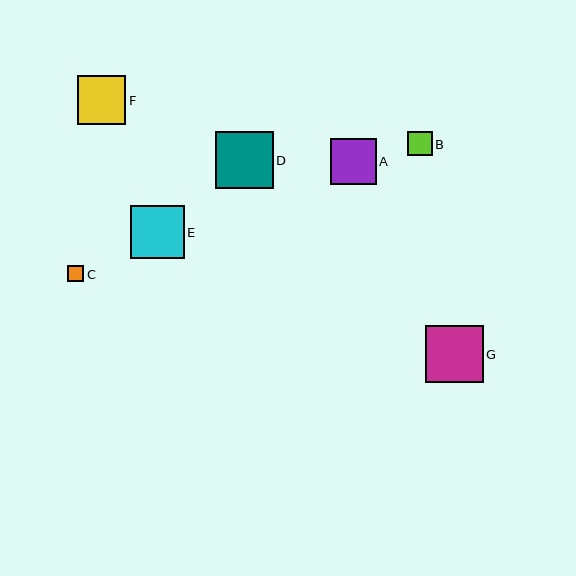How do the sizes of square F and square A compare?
Square F and square A are approximately the same size.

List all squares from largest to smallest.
From largest to smallest: G, D, E, F, A, B, C.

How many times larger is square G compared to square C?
Square G is approximately 3.6 times the size of square C.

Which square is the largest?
Square G is the largest with a size of approximately 57 pixels.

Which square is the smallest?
Square C is the smallest with a size of approximately 16 pixels.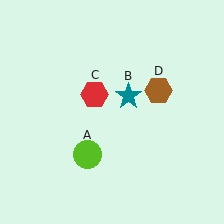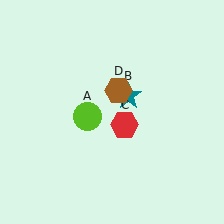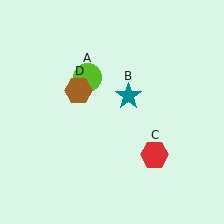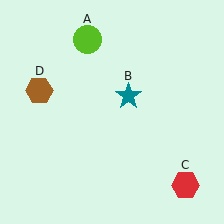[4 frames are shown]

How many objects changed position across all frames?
3 objects changed position: lime circle (object A), red hexagon (object C), brown hexagon (object D).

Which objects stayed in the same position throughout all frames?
Teal star (object B) remained stationary.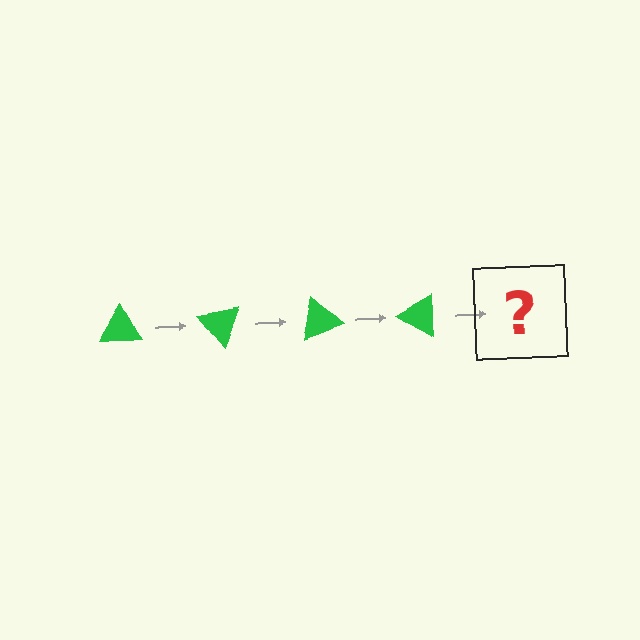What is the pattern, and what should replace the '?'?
The pattern is that the triangle rotates 50 degrees each step. The '?' should be a green triangle rotated 200 degrees.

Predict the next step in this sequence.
The next step is a green triangle rotated 200 degrees.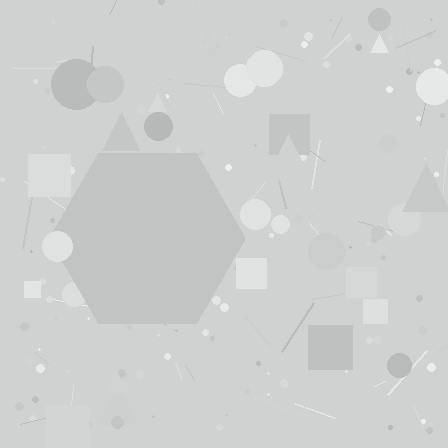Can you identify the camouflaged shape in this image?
The camouflaged shape is a hexagon.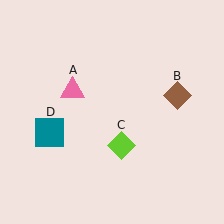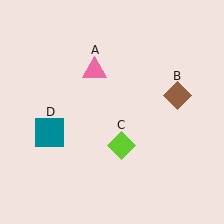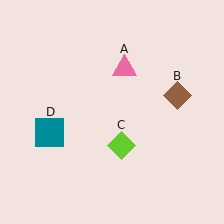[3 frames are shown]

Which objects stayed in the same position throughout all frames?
Brown diamond (object B) and lime diamond (object C) and teal square (object D) remained stationary.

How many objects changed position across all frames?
1 object changed position: pink triangle (object A).